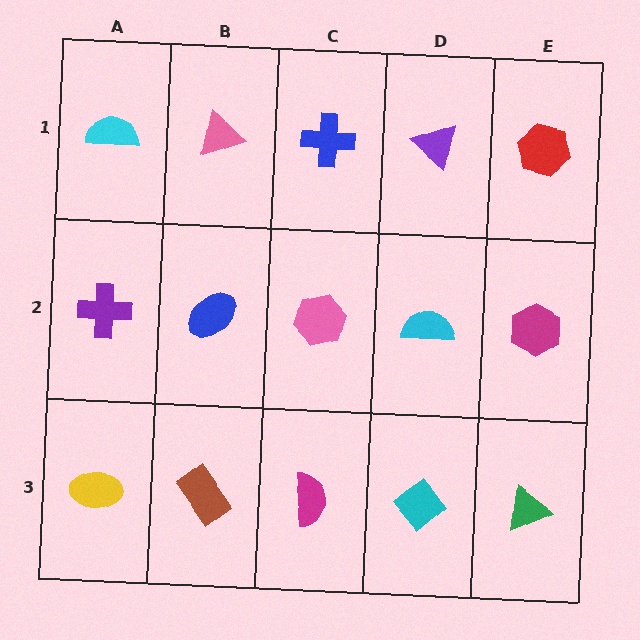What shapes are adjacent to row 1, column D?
A cyan semicircle (row 2, column D), a blue cross (row 1, column C), a red hexagon (row 1, column E).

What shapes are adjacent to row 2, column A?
A cyan semicircle (row 1, column A), a yellow ellipse (row 3, column A), a blue ellipse (row 2, column B).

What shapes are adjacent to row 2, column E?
A red hexagon (row 1, column E), a green triangle (row 3, column E), a cyan semicircle (row 2, column D).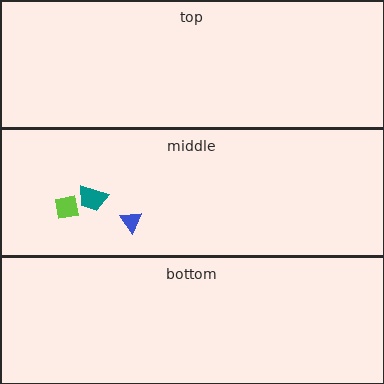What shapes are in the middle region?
The lime square, the blue triangle, the teal trapezoid.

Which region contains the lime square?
The middle region.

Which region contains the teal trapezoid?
The middle region.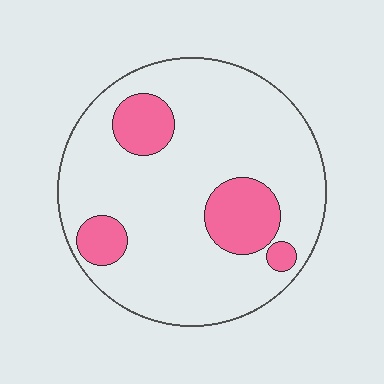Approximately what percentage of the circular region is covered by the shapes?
Approximately 20%.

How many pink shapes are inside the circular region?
4.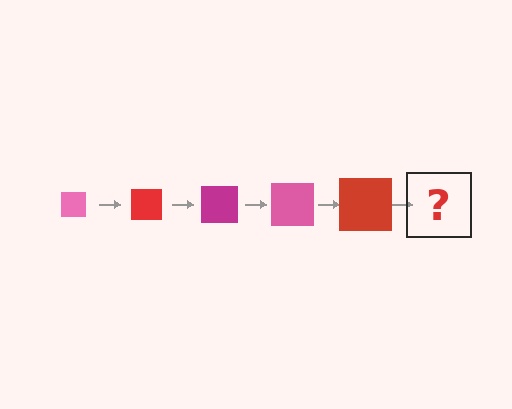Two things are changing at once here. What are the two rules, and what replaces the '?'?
The two rules are that the square grows larger each step and the color cycles through pink, red, and magenta. The '?' should be a magenta square, larger than the previous one.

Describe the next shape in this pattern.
It should be a magenta square, larger than the previous one.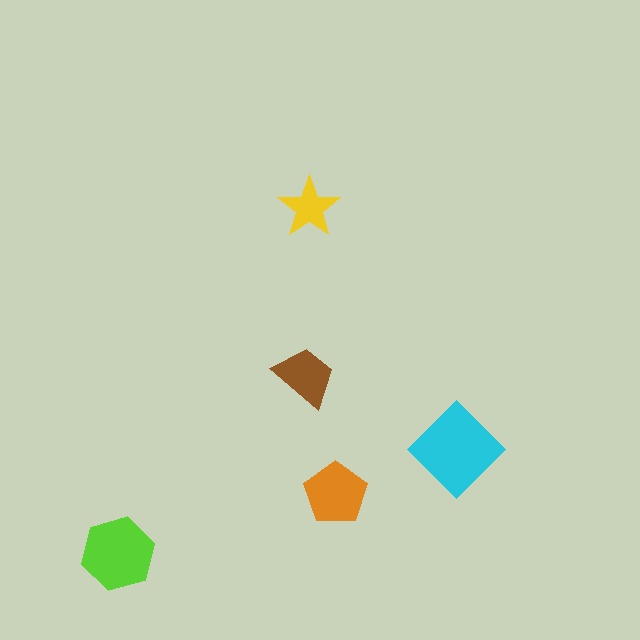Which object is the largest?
The cyan diamond.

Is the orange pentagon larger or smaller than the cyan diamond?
Smaller.